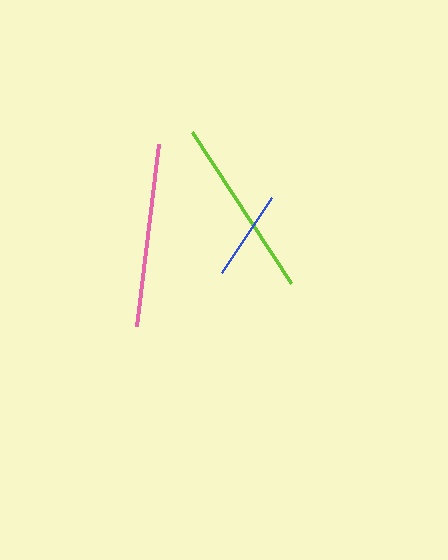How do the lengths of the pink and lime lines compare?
The pink and lime lines are approximately the same length.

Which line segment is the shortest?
The blue line is the shortest at approximately 90 pixels.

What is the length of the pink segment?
The pink segment is approximately 183 pixels long.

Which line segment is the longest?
The pink line is the longest at approximately 183 pixels.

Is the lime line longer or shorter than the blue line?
The lime line is longer than the blue line.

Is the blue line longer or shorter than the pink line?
The pink line is longer than the blue line.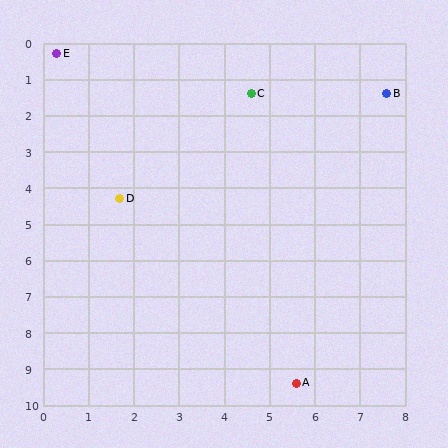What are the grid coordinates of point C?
Point C is at approximately (4.6, 1.4).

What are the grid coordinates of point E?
Point E is at approximately (0.3, 0.3).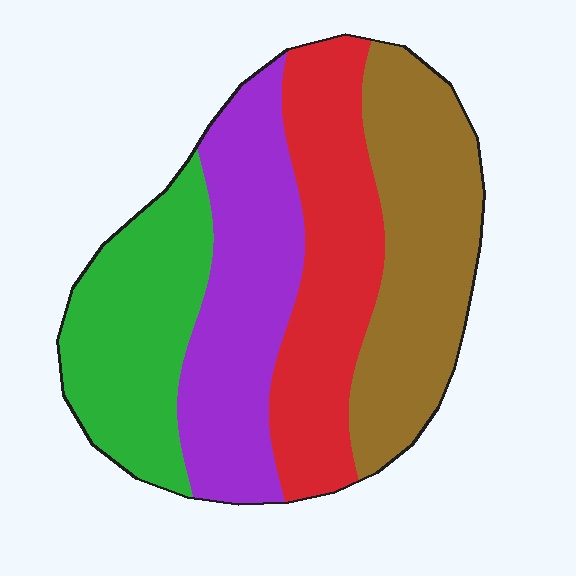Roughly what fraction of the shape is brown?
Brown covers roughly 25% of the shape.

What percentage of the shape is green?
Green covers 22% of the shape.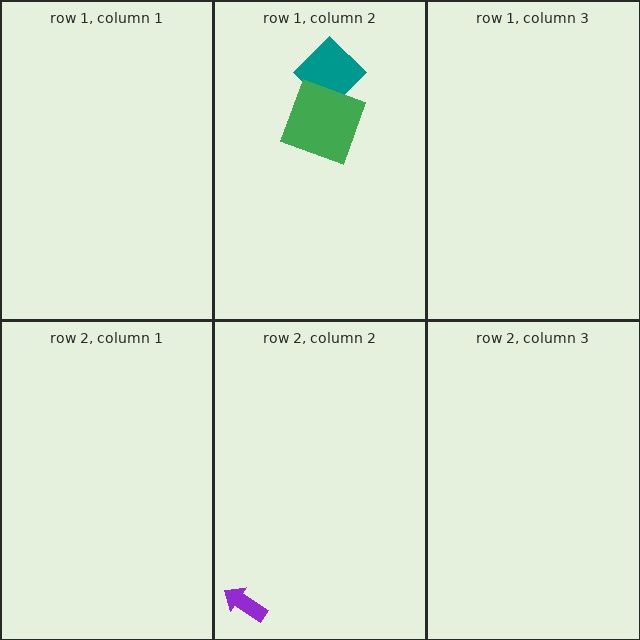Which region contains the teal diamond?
The row 1, column 2 region.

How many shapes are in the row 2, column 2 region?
1.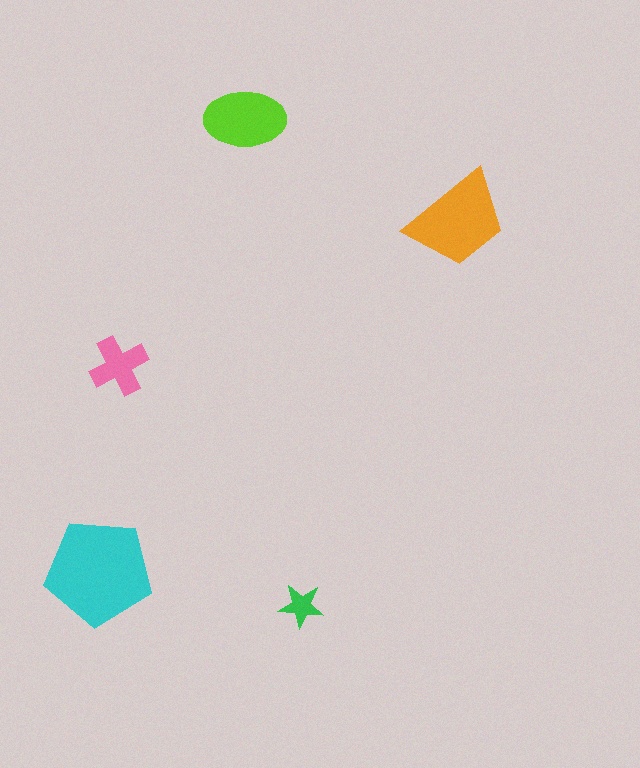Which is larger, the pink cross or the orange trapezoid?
The orange trapezoid.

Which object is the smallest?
The green star.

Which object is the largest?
The cyan pentagon.